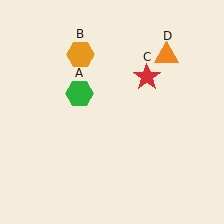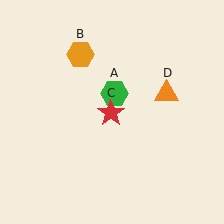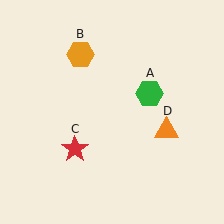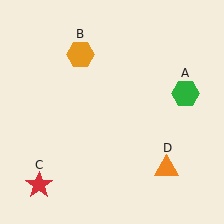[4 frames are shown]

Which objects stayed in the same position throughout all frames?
Orange hexagon (object B) remained stationary.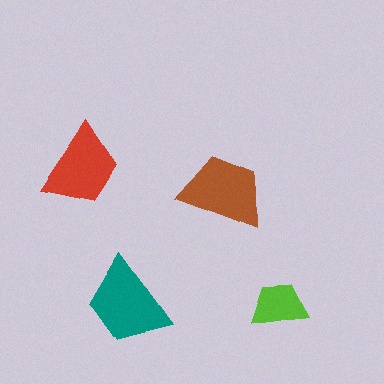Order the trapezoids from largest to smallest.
the teal one, the brown one, the red one, the lime one.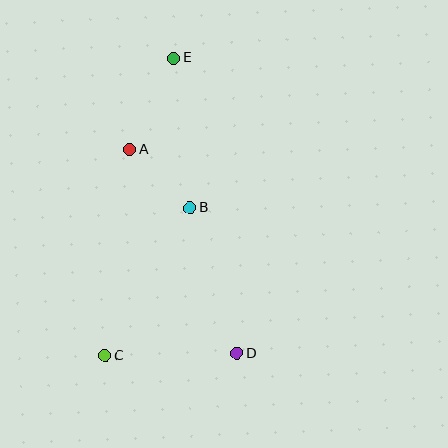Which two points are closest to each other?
Points A and B are closest to each other.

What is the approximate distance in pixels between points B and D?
The distance between B and D is approximately 153 pixels.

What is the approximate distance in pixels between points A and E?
The distance between A and E is approximately 102 pixels.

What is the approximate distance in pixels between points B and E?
The distance between B and E is approximately 150 pixels.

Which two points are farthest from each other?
Points C and E are farthest from each other.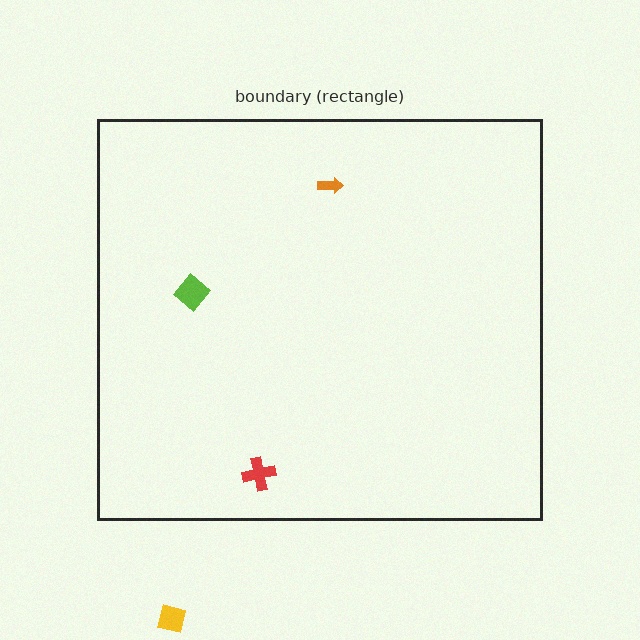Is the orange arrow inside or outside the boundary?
Inside.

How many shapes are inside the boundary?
3 inside, 1 outside.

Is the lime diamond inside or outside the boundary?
Inside.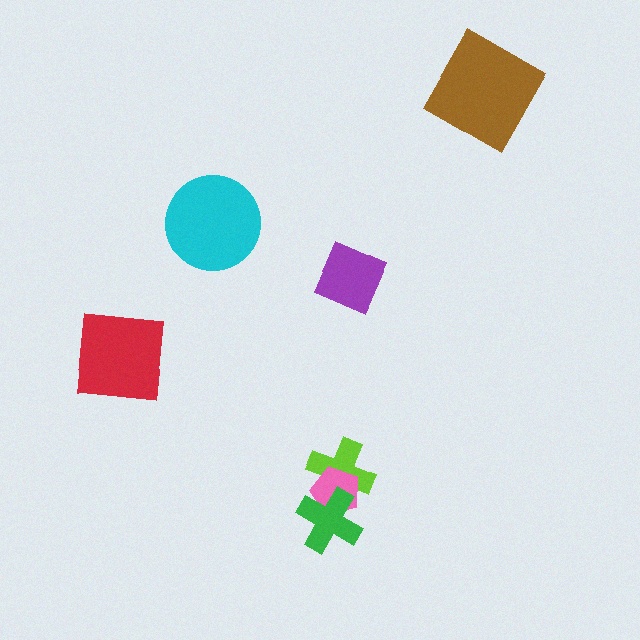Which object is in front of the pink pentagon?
The green cross is in front of the pink pentagon.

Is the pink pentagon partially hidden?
Yes, it is partially covered by another shape.